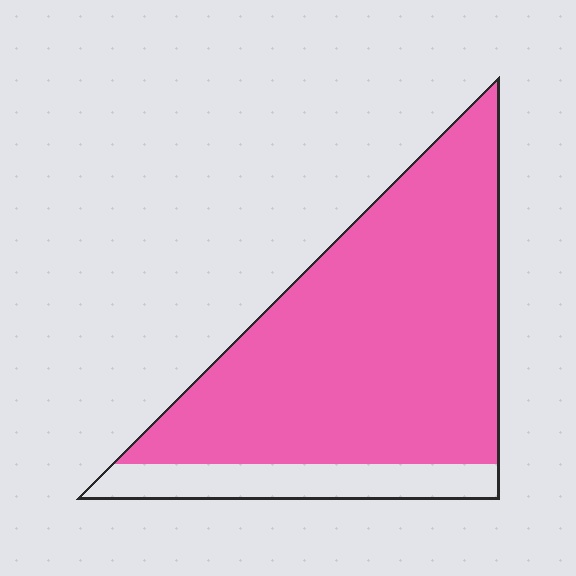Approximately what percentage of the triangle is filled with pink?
Approximately 85%.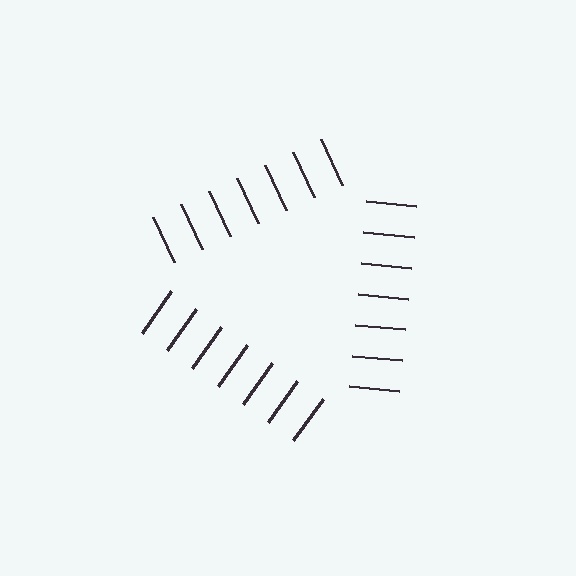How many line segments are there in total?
21 — 7 along each of the 3 edges.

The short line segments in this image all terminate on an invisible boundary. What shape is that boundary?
An illusory triangle — the line segments terminate on its edges but no continuous stroke is drawn.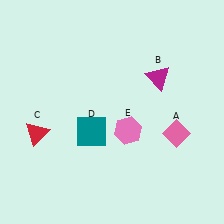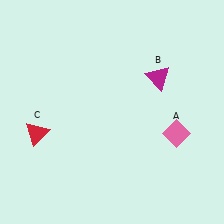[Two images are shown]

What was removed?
The teal square (D), the pink hexagon (E) were removed in Image 2.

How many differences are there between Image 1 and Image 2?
There are 2 differences between the two images.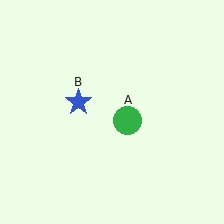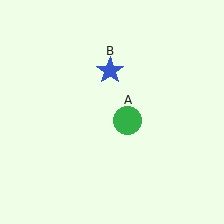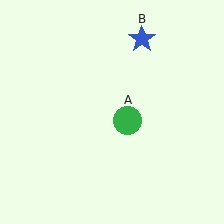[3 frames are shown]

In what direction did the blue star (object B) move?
The blue star (object B) moved up and to the right.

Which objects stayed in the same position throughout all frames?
Green circle (object A) remained stationary.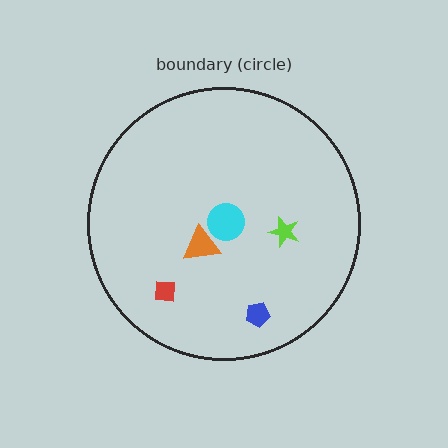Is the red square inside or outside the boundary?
Inside.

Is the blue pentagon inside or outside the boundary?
Inside.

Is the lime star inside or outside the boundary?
Inside.